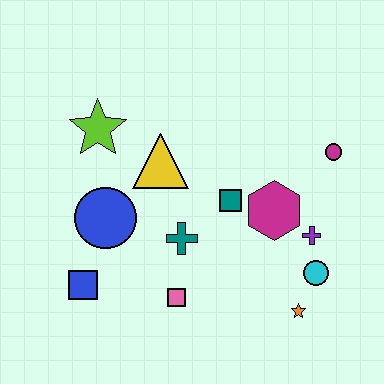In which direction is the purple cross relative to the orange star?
The purple cross is above the orange star.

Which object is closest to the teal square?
The magenta hexagon is closest to the teal square.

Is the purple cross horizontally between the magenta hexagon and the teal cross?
No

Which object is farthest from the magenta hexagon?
The blue square is farthest from the magenta hexagon.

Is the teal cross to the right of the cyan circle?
No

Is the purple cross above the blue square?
Yes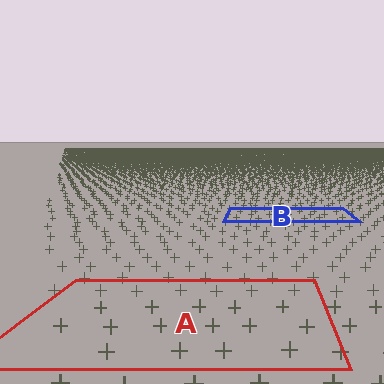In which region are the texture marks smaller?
The texture marks are smaller in region B, because it is farther away.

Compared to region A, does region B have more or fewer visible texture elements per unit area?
Region B has more texture elements per unit area — they are packed more densely because it is farther away.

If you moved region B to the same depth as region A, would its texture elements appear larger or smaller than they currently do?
They would appear larger. At a closer depth, the same texture elements are projected at a bigger on-screen size.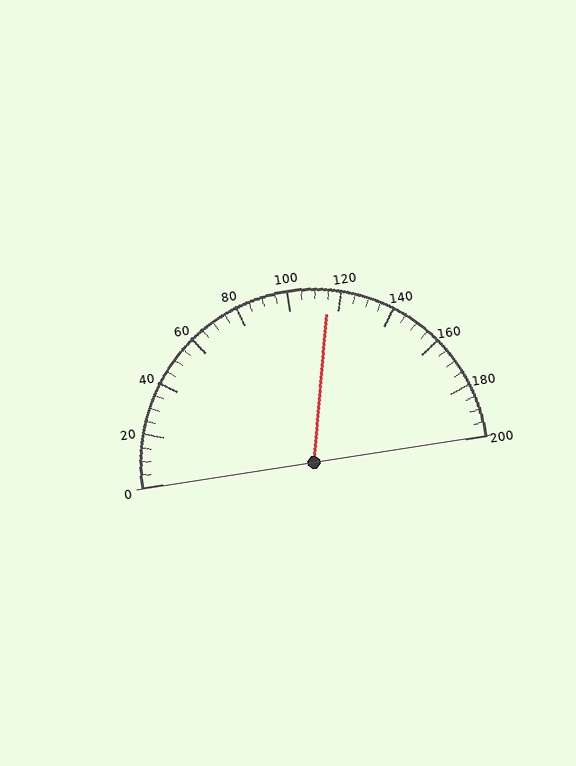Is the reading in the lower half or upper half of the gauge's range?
The reading is in the upper half of the range (0 to 200).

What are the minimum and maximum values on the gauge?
The gauge ranges from 0 to 200.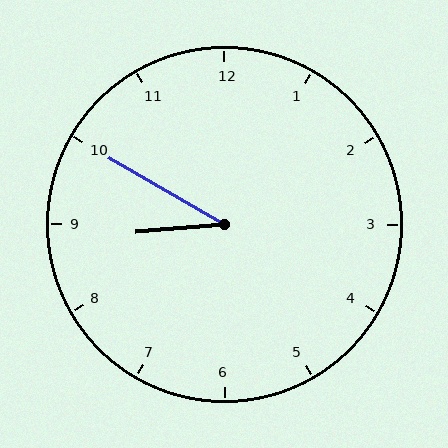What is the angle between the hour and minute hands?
Approximately 35 degrees.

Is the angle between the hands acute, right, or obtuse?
It is acute.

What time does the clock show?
8:50.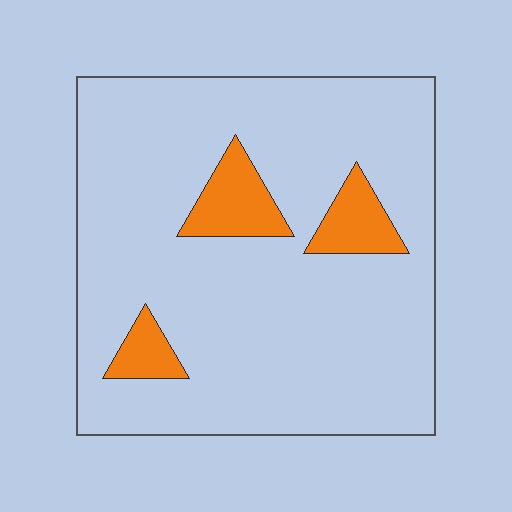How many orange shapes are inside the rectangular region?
3.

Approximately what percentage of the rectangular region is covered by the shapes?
Approximately 10%.